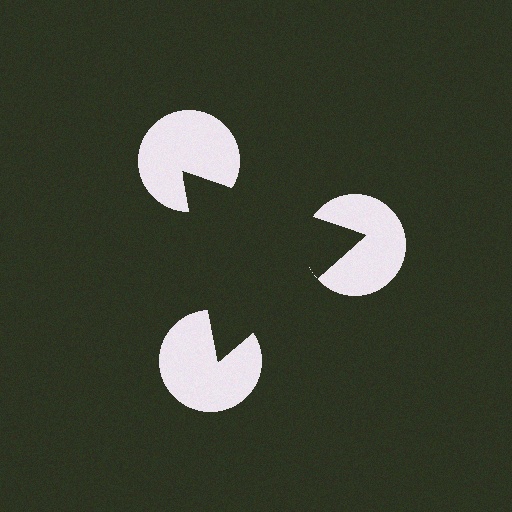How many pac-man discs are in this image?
There are 3 — one at each vertex of the illusory triangle.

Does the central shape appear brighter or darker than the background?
It typically appears slightly darker than the background, even though no actual brightness change is drawn.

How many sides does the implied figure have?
3 sides.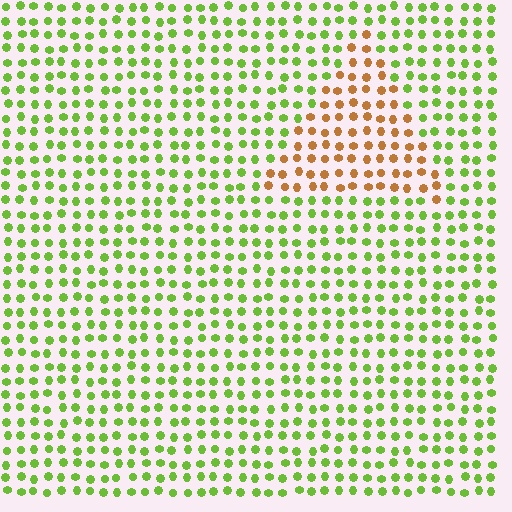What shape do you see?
I see a triangle.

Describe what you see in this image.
The image is filled with small lime elements in a uniform arrangement. A triangle-shaped region is visible where the elements are tinted to a slightly different hue, forming a subtle color boundary.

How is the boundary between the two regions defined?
The boundary is defined purely by a slight shift in hue (about 67 degrees). Spacing, size, and orientation are identical on both sides.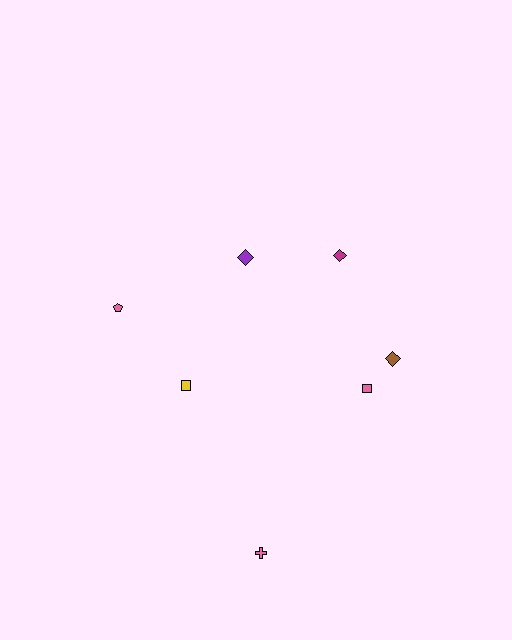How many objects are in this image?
There are 7 objects.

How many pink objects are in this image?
There are 3 pink objects.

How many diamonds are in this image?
There are 3 diamonds.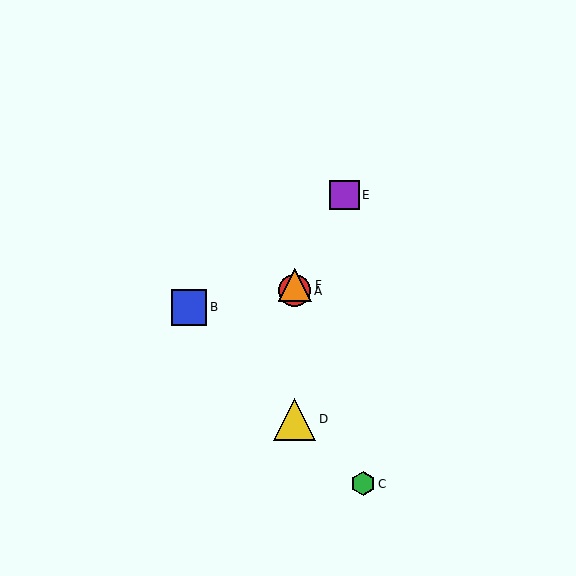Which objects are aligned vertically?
Objects A, D, F are aligned vertically.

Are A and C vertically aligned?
No, A is at x≈295 and C is at x≈363.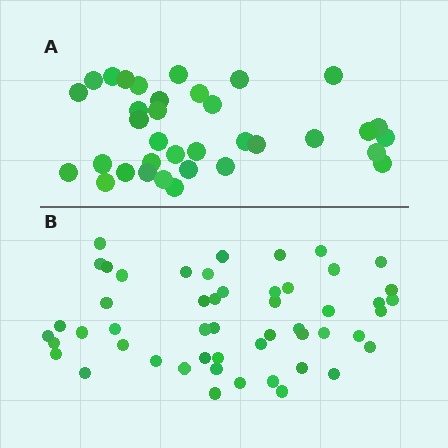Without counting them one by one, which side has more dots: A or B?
Region B (the bottom region) has more dots.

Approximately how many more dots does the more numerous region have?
Region B has approximately 15 more dots than region A.